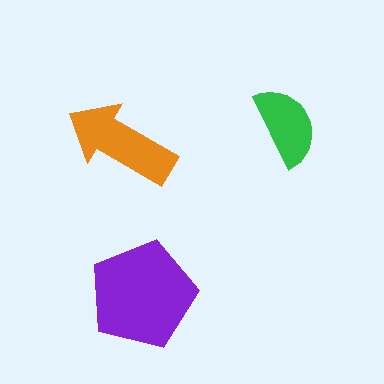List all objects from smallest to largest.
The green semicircle, the orange arrow, the purple pentagon.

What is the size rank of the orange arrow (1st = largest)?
2nd.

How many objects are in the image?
There are 3 objects in the image.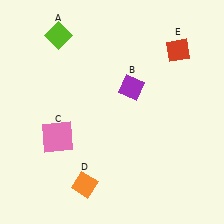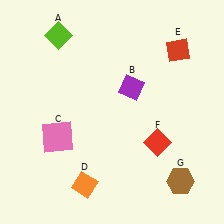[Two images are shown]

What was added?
A red diamond (F), a brown hexagon (G) were added in Image 2.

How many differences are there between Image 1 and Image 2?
There are 2 differences between the two images.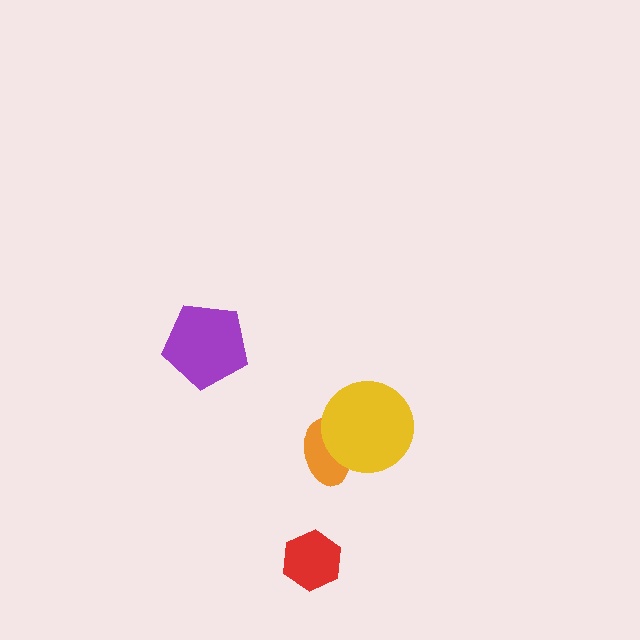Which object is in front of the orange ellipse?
The yellow circle is in front of the orange ellipse.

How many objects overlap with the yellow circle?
1 object overlaps with the yellow circle.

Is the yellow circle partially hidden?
No, no other shape covers it.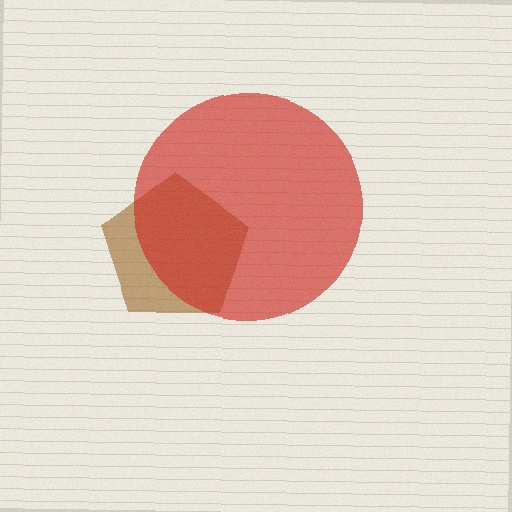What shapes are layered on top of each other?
The layered shapes are: a brown pentagon, a red circle.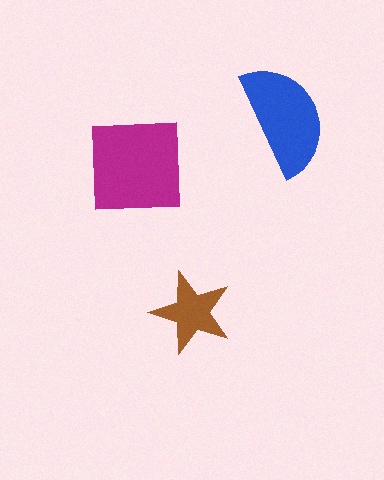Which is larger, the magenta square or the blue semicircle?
The magenta square.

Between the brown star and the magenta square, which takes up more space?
The magenta square.